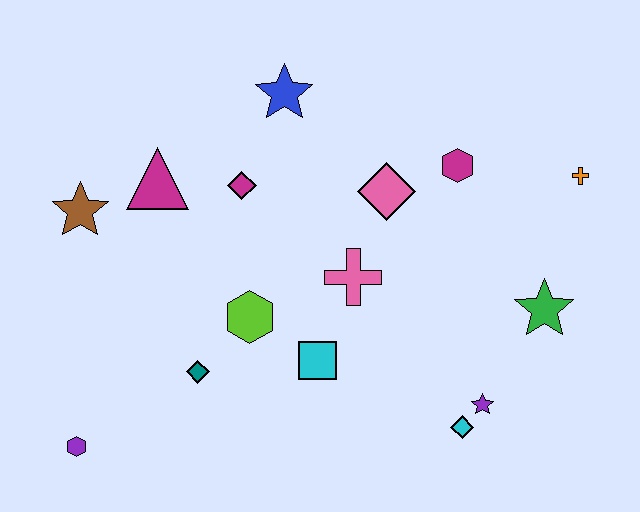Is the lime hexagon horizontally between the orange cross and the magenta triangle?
Yes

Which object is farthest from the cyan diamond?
The brown star is farthest from the cyan diamond.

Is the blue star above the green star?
Yes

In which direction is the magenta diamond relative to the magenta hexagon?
The magenta diamond is to the left of the magenta hexagon.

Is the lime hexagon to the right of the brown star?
Yes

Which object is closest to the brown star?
The magenta triangle is closest to the brown star.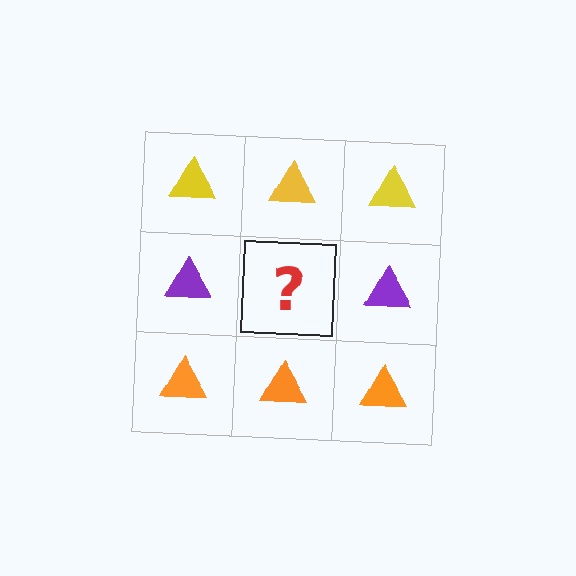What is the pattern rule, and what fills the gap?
The rule is that each row has a consistent color. The gap should be filled with a purple triangle.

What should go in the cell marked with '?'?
The missing cell should contain a purple triangle.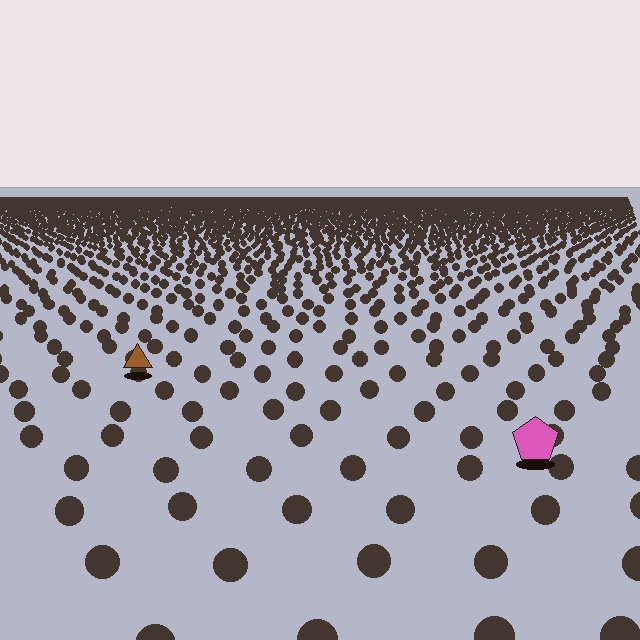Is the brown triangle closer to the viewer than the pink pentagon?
No. The pink pentagon is closer — you can tell from the texture gradient: the ground texture is coarser near it.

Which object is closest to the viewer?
The pink pentagon is closest. The texture marks near it are larger and more spread out.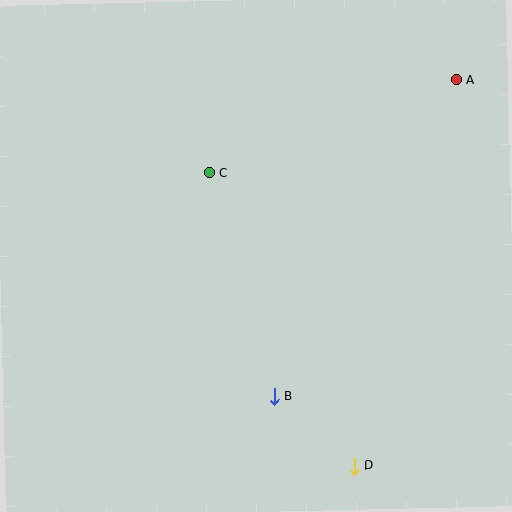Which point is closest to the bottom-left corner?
Point B is closest to the bottom-left corner.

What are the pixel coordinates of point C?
Point C is at (209, 173).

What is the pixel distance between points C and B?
The distance between C and B is 233 pixels.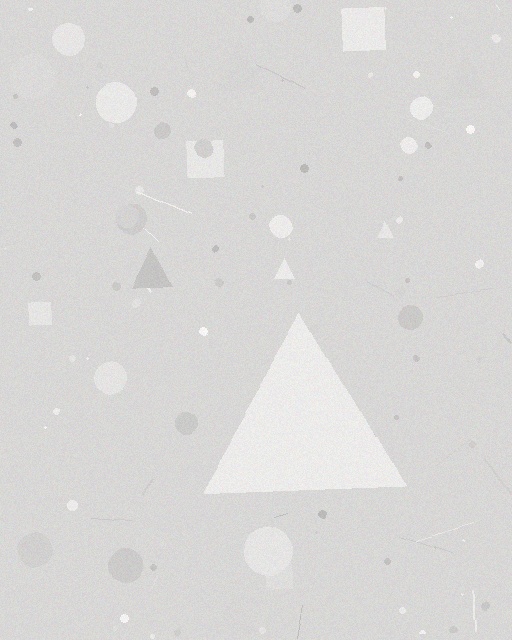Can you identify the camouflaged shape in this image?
The camouflaged shape is a triangle.